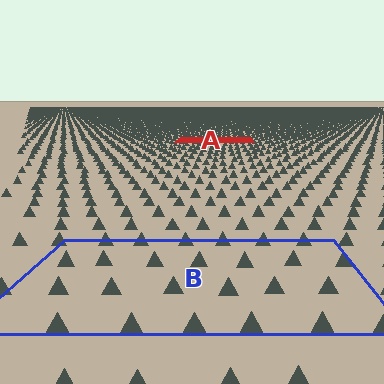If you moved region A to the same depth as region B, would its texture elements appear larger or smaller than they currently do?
They would appear larger. At a closer depth, the same texture elements are projected at a bigger on-screen size.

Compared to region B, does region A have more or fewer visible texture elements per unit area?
Region A has more texture elements per unit area — they are packed more densely because it is farther away.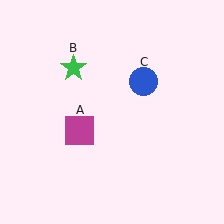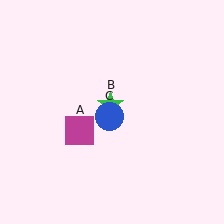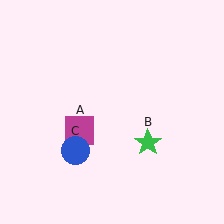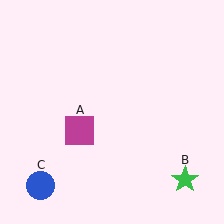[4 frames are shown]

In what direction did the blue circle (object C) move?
The blue circle (object C) moved down and to the left.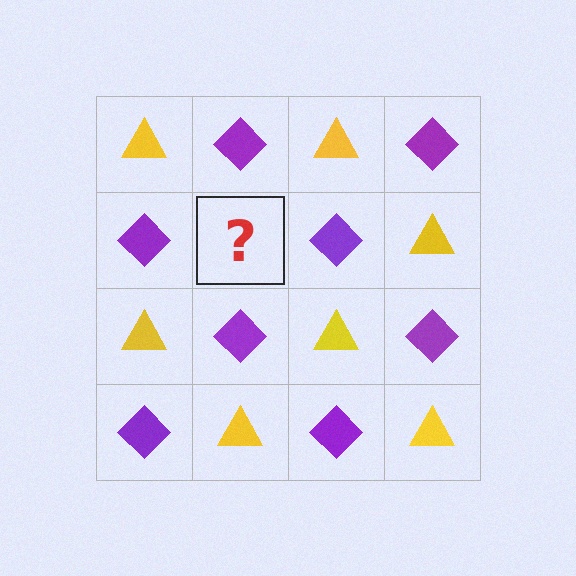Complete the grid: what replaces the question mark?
The question mark should be replaced with a yellow triangle.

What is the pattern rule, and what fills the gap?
The rule is that it alternates yellow triangle and purple diamond in a checkerboard pattern. The gap should be filled with a yellow triangle.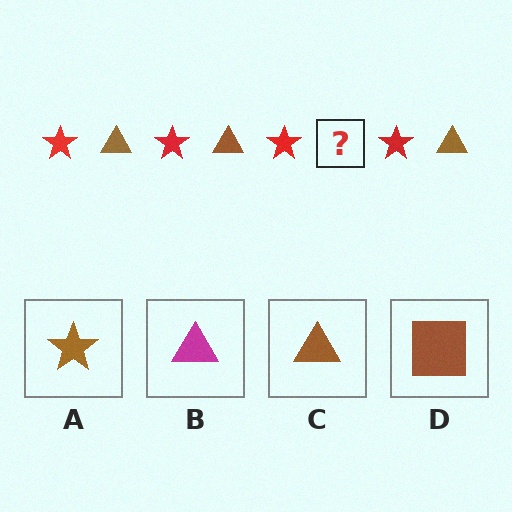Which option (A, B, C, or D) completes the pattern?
C.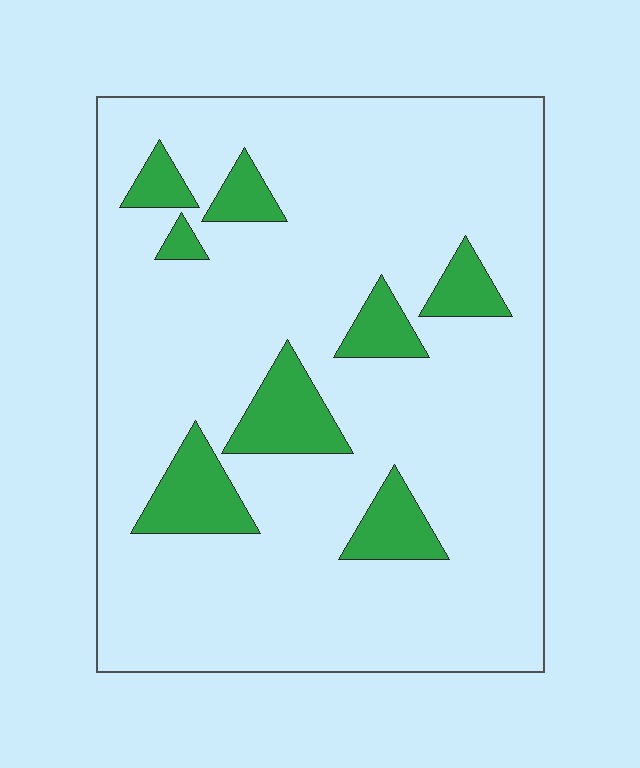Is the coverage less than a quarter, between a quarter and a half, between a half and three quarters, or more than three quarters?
Less than a quarter.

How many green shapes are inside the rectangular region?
8.